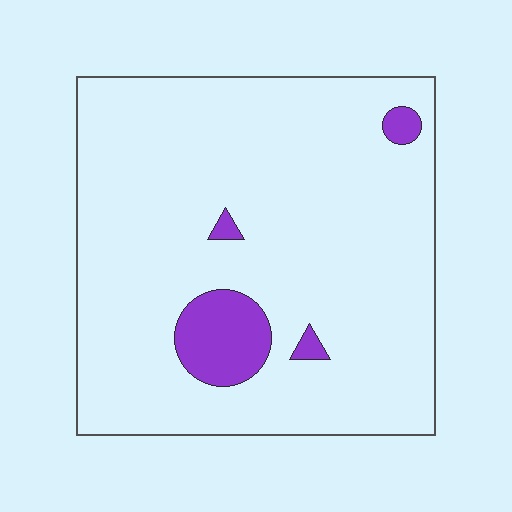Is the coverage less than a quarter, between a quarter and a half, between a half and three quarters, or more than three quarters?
Less than a quarter.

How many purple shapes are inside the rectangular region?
4.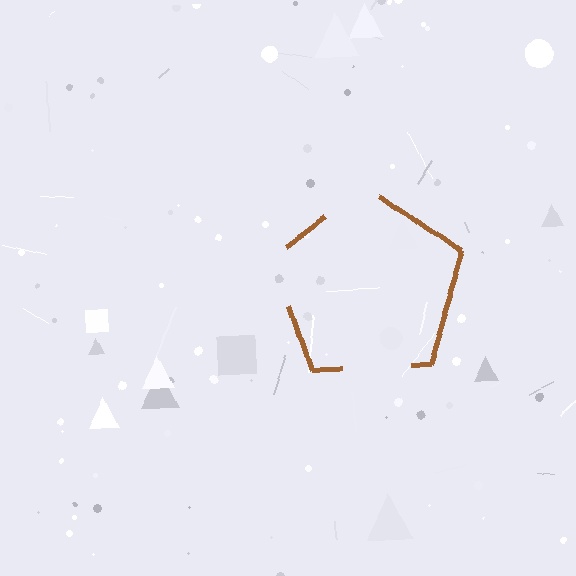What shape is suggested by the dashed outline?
The dashed outline suggests a pentagon.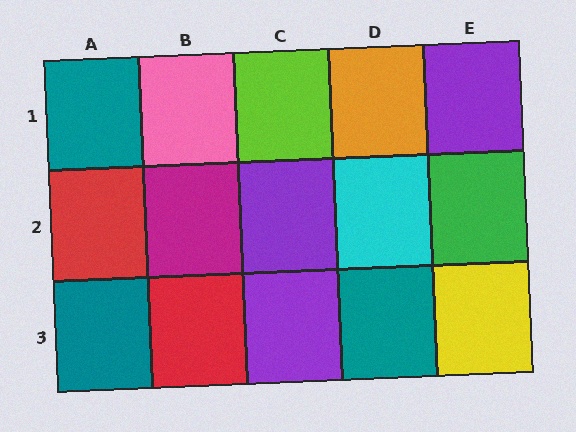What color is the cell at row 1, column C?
Lime.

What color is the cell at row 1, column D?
Orange.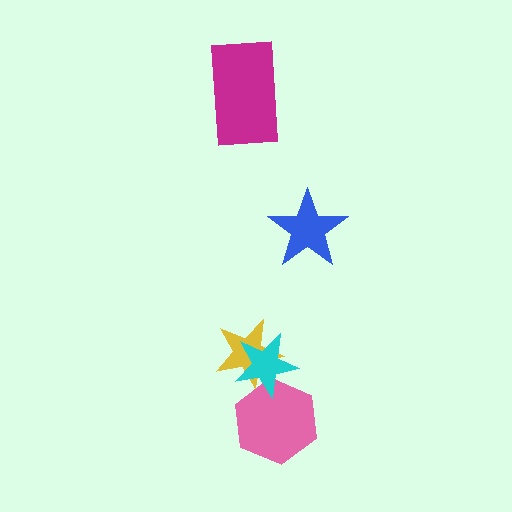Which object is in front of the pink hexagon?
The cyan star is in front of the pink hexagon.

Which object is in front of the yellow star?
The cyan star is in front of the yellow star.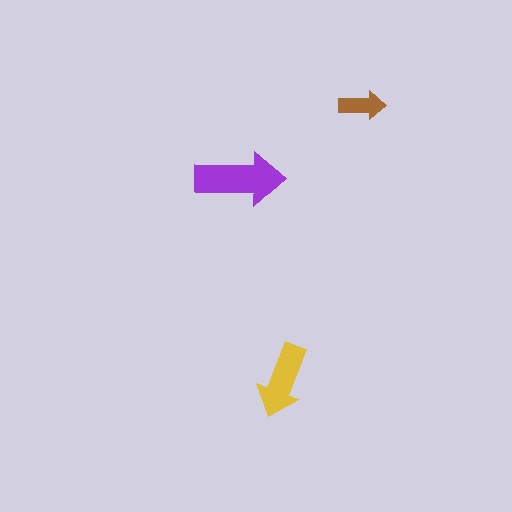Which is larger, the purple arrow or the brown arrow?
The purple one.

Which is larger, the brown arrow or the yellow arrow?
The yellow one.